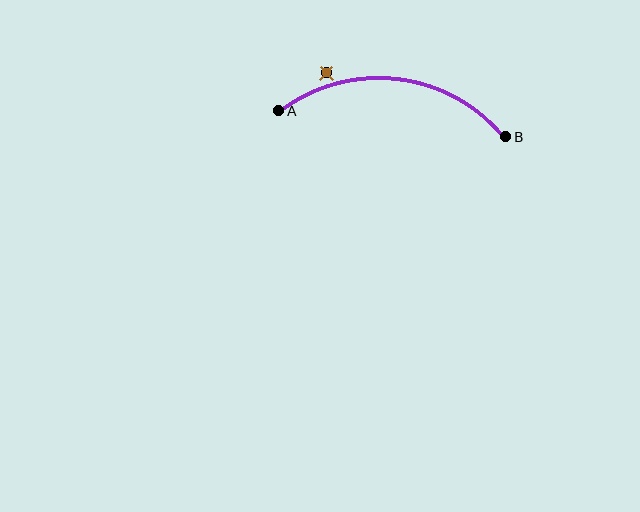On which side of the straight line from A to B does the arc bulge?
The arc bulges above the straight line connecting A and B.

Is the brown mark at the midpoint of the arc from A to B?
No — the brown mark does not lie on the arc at all. It sits slightly outside the curve.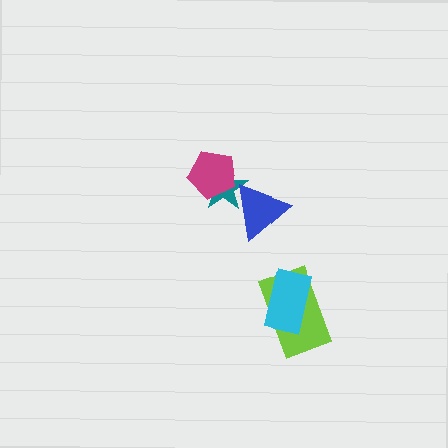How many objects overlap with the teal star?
2 objects overlap with the teal star.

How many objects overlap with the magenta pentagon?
1 object overlaps with the magenta pentagon.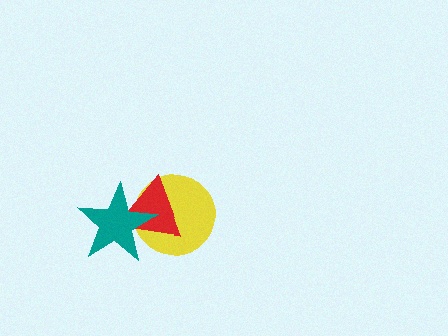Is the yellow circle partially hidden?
Yes, it is partially covered by another shape.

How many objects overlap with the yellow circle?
2 objects overlap with the yellow circle.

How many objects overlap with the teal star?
2 objects overlap with the teal star.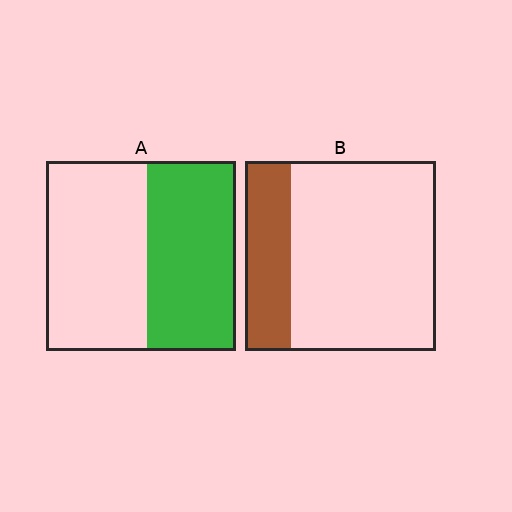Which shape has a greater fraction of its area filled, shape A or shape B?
Shape A.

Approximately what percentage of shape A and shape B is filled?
A is approximately 45% and B is approximately 25%.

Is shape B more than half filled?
No.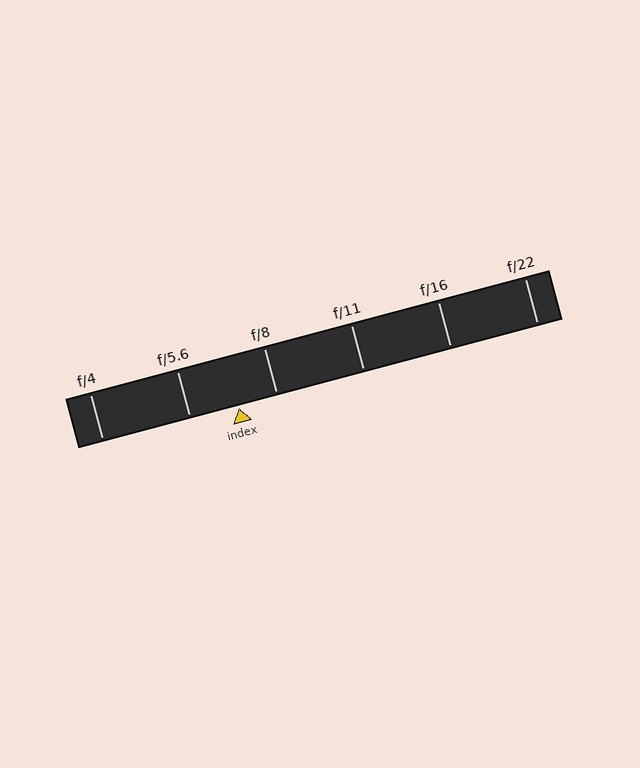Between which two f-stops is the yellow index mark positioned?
The index mark is between f/5.6 and f/8.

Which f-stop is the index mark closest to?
The index mark is closest to f/8.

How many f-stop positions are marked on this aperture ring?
There are 6 f-stop positions marked.